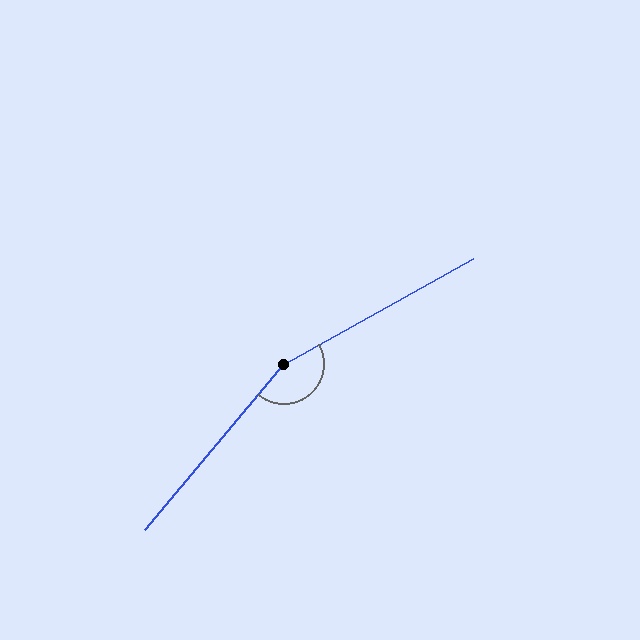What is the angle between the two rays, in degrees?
Approximately 159 degrees.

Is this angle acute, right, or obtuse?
It is obtuse.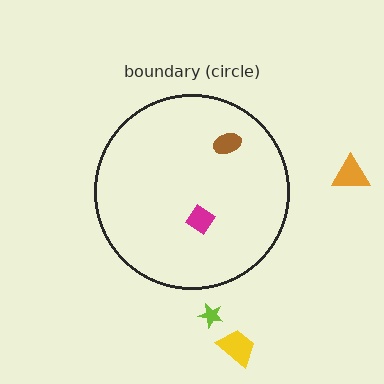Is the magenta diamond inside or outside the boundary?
Inside.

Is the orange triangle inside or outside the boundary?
Outside.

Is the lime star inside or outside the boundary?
Outside.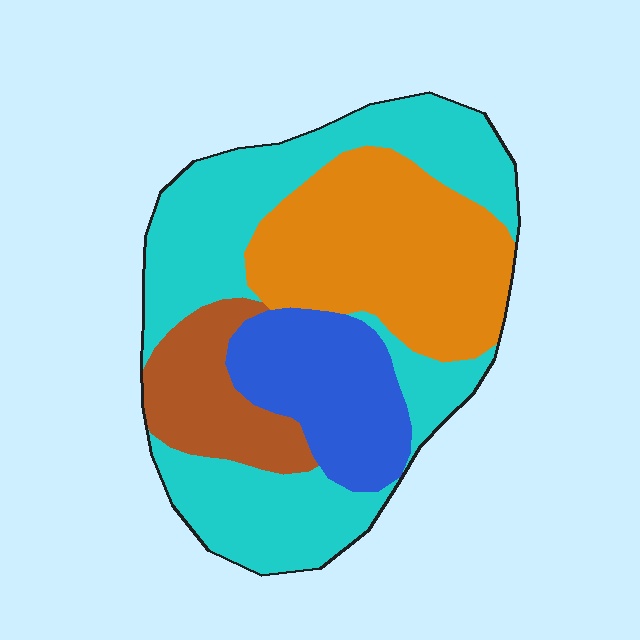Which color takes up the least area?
Brown, at roughly 10%.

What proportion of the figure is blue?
Blue covers about 15% of the figure.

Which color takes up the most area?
Cyan, at roughly 45%.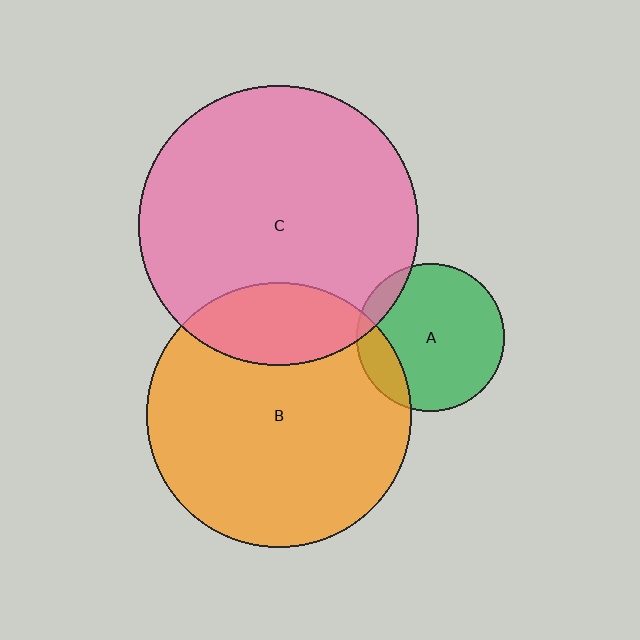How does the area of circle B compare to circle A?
Approximately 3.2 times.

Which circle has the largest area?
Circle C (pink).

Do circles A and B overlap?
Yes.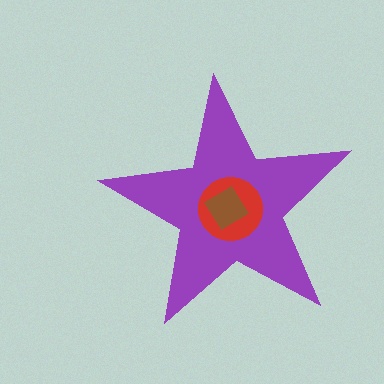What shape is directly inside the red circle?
The brown diamond.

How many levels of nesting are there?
3.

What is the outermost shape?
The purple star.